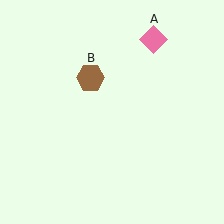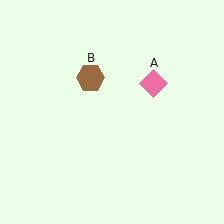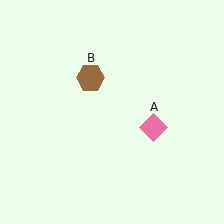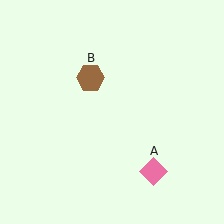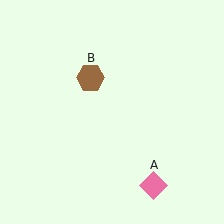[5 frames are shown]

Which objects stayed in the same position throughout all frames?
Brown hexagon (object B) remained stationary.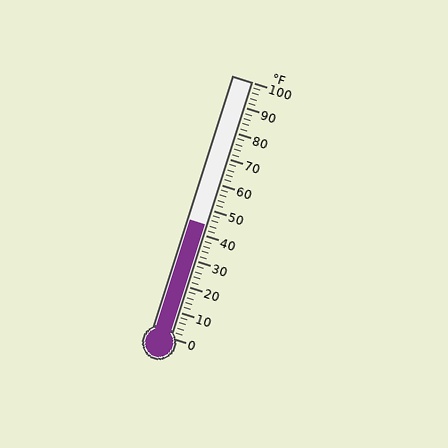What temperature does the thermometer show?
The thermometer shows approximately 44°F.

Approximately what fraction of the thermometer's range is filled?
The thermometer is filled to approximately 45% of its range.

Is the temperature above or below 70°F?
The temperature is below 70°F.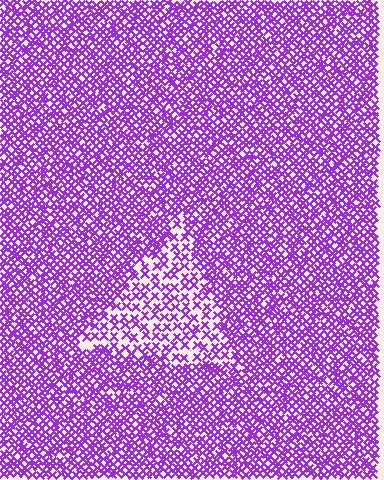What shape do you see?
I see a triangle.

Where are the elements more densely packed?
The elements are more densely packed outside the triangle boundary.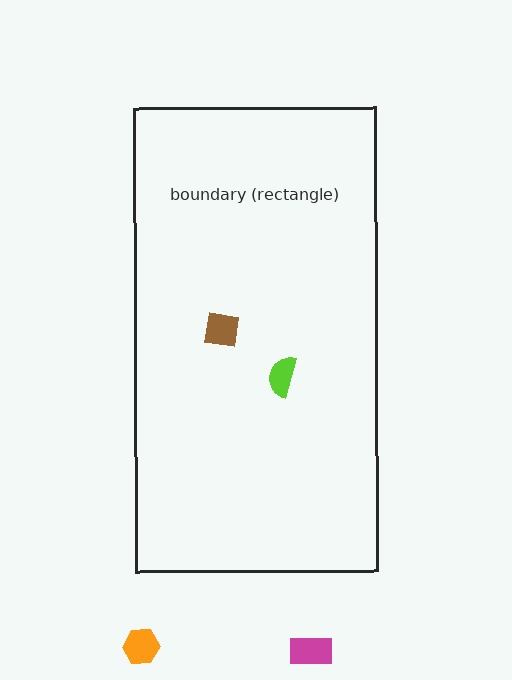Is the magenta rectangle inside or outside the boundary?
Outside.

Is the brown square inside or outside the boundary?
Inside.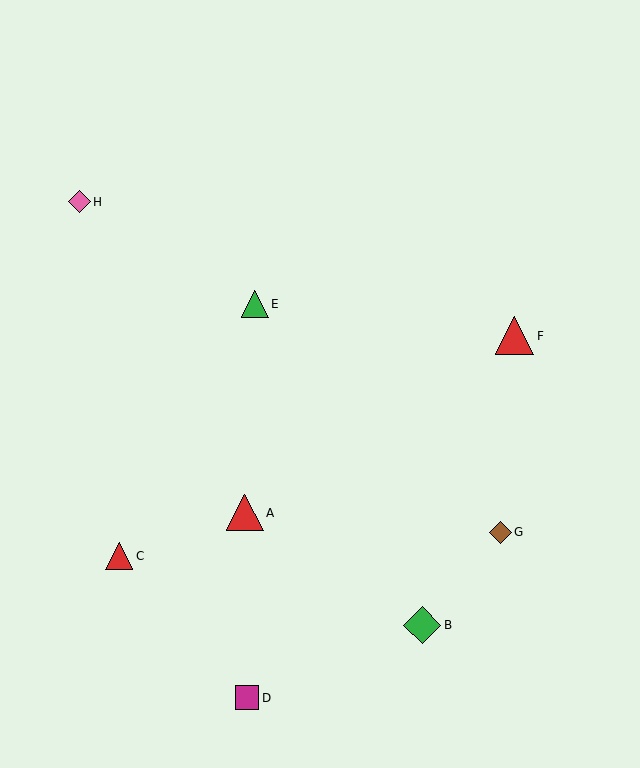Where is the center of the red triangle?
The center of the red triangle is at (245, 513).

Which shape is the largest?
The red triangle (labeled F) is the largest.